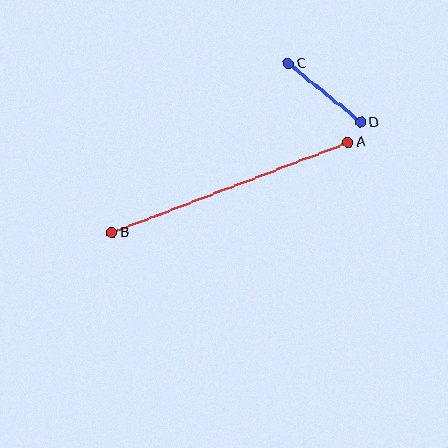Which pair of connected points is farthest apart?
Points A and B are farthest apart.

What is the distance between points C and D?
The distance is approximately 93 pixels.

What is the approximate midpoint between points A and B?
The midpoint is at approximately (230, 187) pixels.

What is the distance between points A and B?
The distance is approximately 253 pixels.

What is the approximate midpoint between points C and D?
The midpoint is at approximately (324, 93) pixels.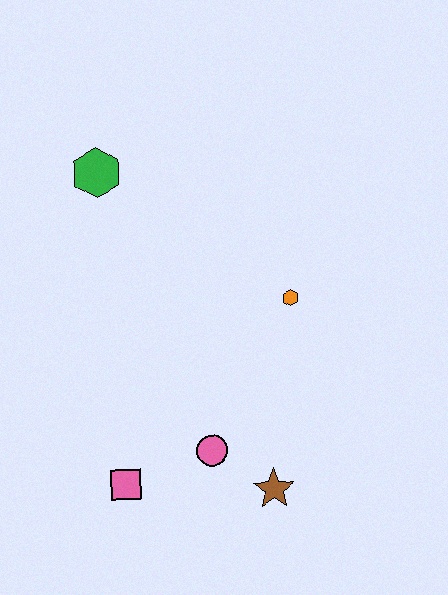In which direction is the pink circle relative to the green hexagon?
The pink circle is below the green hexagon.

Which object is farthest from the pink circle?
The green hexagon is farthest from the pink circle.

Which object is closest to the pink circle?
The brown star is closest to the pink circle.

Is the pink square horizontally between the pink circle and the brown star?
No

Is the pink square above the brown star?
Yes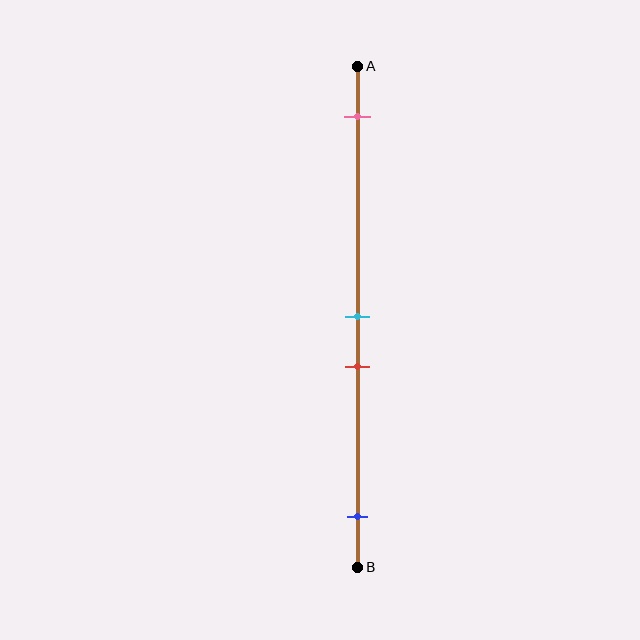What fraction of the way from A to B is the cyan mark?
The cyan mark is approximately 50% (0.5) of the way from A to B.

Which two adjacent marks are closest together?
The cyan and red marks are the closest adjacent pair.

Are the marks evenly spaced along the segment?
No, the marks are not evenly spaced.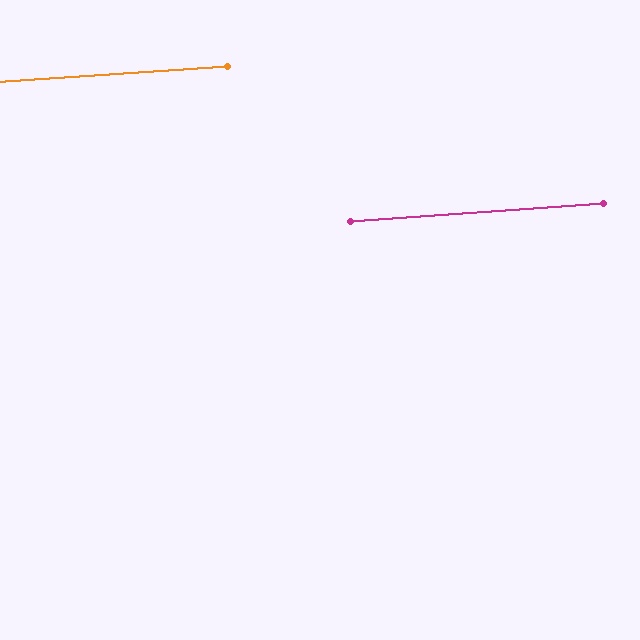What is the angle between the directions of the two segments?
Approximately 0 degrees.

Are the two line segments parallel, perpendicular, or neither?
Parallel — their directions differ by only 0.1°.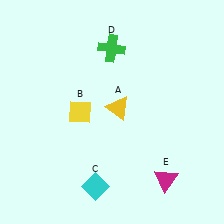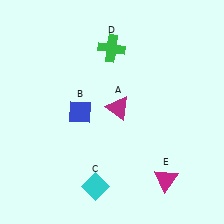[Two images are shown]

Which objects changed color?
A changed from yellow to magenta. B changed from yellow to blue.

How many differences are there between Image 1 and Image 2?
There are 2 differences between the two images.